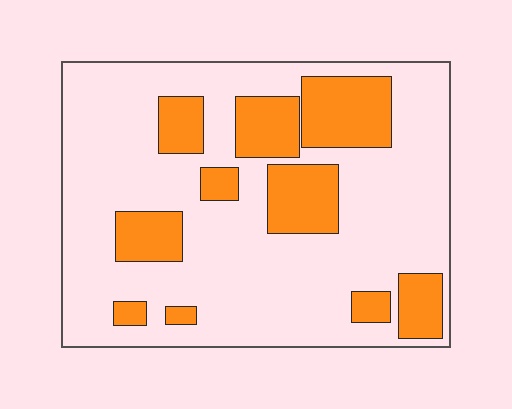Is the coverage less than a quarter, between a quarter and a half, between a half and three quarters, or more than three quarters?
Between a quarter and a half.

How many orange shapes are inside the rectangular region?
10.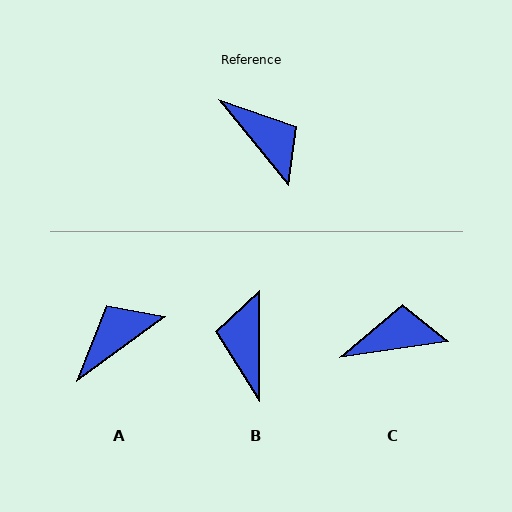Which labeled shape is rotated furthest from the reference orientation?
B, about 141 degrees away.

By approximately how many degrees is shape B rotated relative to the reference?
Approximately 141 degrees counter-clockwise.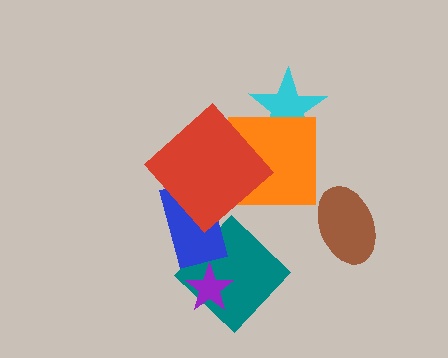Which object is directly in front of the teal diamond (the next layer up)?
The purple star is directly in front of the teal diamond.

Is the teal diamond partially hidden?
Yes, it is partially covered by another shape.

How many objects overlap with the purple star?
1 object overlaps with the purple star.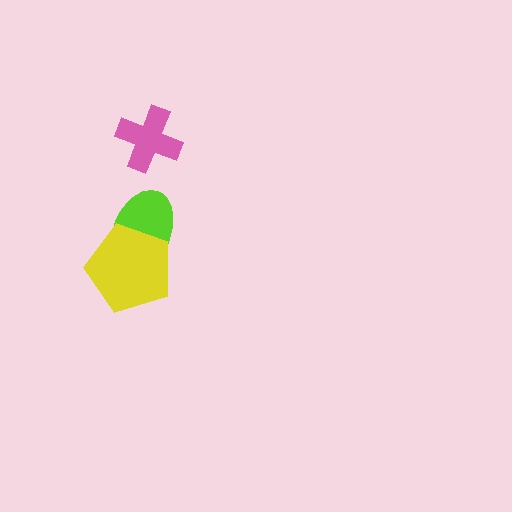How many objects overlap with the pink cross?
0 objects overlap with the pink cross.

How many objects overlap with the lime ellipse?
1 object overlaps with the lime ellipse.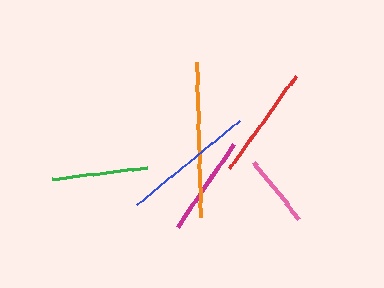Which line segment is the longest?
The orange line is the longest at approximately 155 pixels.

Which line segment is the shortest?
The pink line is the shortest at approximately 73 pixels.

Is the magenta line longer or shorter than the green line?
The magenta line is longer than the green line.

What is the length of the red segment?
The red segment is approximately 114 pixels long.